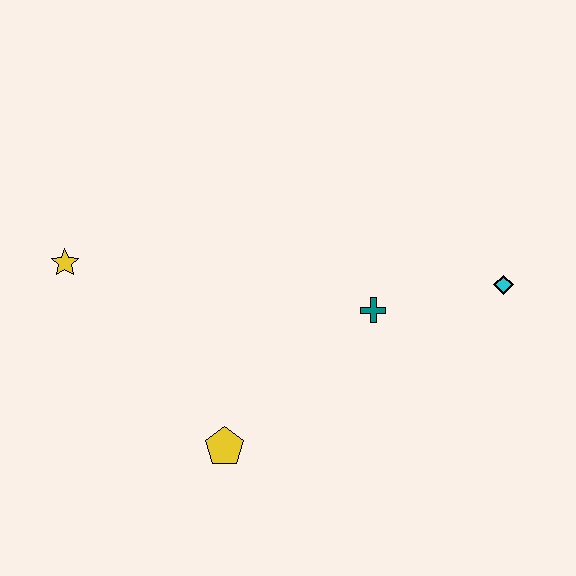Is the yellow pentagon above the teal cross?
No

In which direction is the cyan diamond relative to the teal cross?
The cyan diamond is to the right of the teal cross.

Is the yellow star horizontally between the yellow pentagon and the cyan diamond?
No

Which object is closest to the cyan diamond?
The teal cross is closest to the cyan diamond.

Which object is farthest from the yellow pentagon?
The cyan diamond is farthest from the yellow pentagon.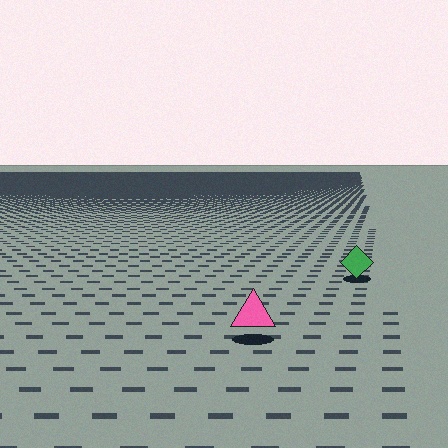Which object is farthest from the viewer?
The green diamond is farthest from the viewer. It appears smaller and the ground texture around it is denser.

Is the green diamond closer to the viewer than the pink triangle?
No. The pink triangle is closer — you can tell from the texture gradient: the ground texture is coarser near it.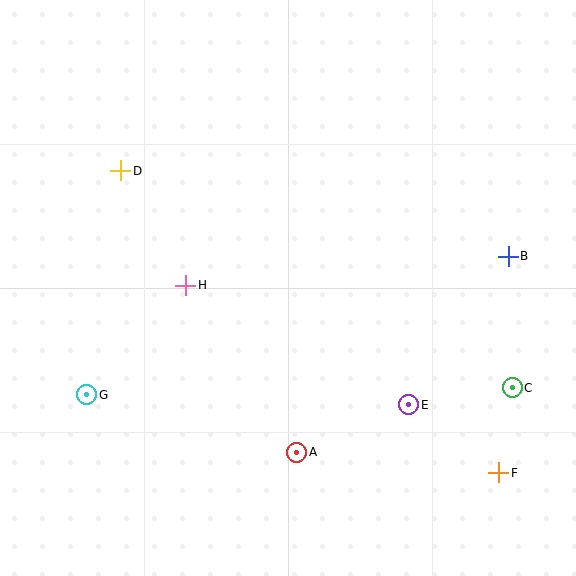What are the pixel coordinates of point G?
Point G is at (87, 395).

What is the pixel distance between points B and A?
The distance between B and A is 288 pixels.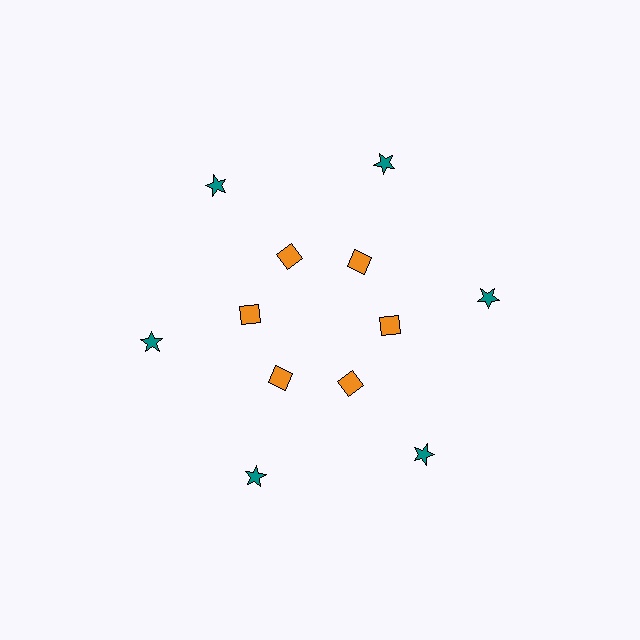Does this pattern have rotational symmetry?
Yes, this pattern has 6-fold rotational symmetry. It looks the same after rotating 60 degrees around the center.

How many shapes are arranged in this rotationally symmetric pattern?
There are 12 shapes, arranged in 6 groups of 2.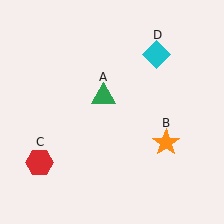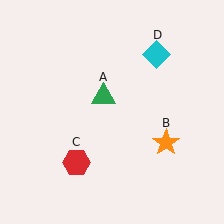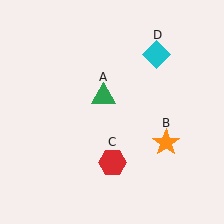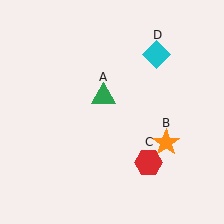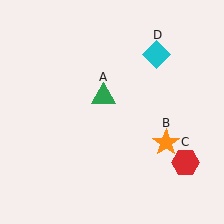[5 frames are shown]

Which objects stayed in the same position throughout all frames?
Green triangle (object A) and orange star (object B) and cyan diamond (object D) remained stationary.